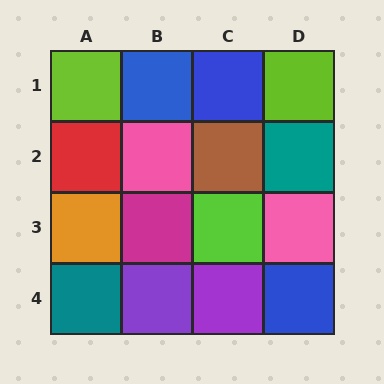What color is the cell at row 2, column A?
Red.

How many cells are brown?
1 cell is brown.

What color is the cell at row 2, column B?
Pink.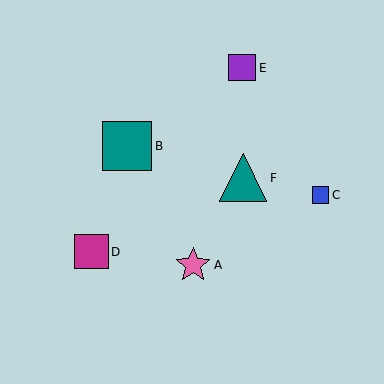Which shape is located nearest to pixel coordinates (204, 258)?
The pink star (labeled A) at (193, 265) is nearest to that location.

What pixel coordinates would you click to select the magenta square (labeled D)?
Click at (91, 252) to select the magenta square D.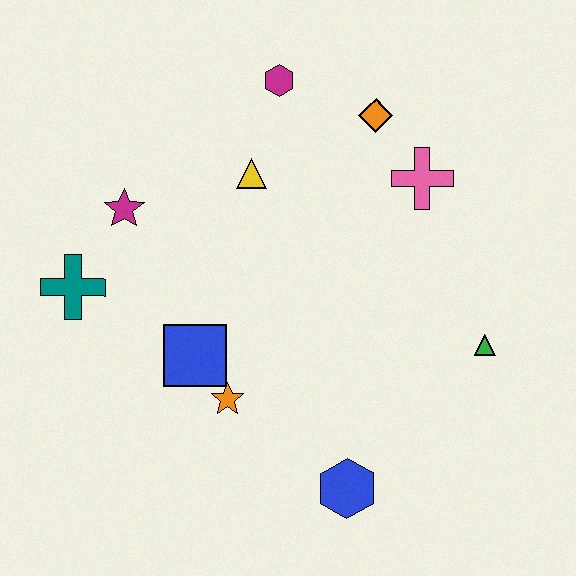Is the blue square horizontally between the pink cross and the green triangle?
No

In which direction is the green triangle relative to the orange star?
The green triangle is to the right of the orange star.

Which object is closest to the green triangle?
The pink cross is closest to the green triangle.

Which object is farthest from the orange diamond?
The blue hexagon is farthest from the orange diamond.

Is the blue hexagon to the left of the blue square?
No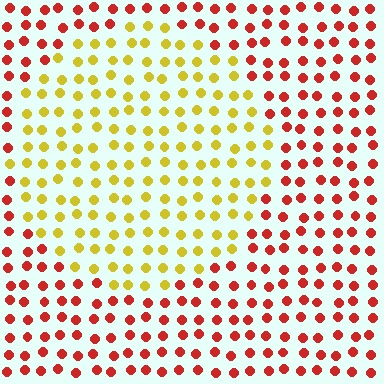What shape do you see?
I see a circle.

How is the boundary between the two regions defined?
The boundary is defined purely by a slight shift in hue (about 56 degrees). Spacing, size, and orientation are identical on both sides.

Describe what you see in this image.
The image is filled with small red elements in a uniform arrangement. A circle-shaped region is visible where the elements are tinted to a slightly different hue, forming a subtle color boundary.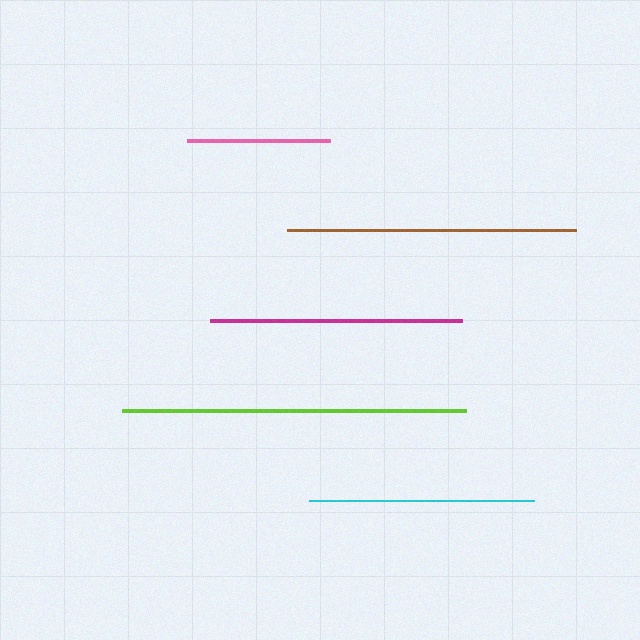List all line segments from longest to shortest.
From longest to shortest: lime, brown, magenta, cyan, pink.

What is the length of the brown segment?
The brown segment is approximately 289 pixels long.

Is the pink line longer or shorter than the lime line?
The lime line is longer than the pink line.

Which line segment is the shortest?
The pink line is the shortest at approximately 143 pixels.